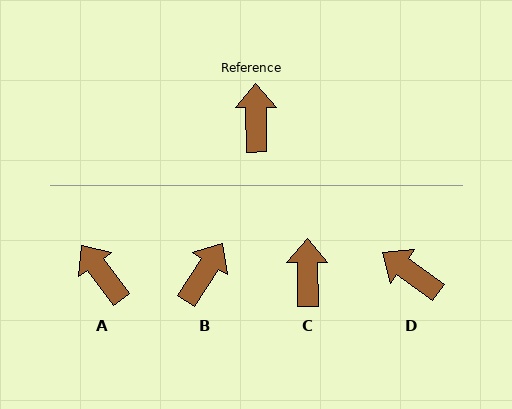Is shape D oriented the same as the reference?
No, it is off by about 53 degrees.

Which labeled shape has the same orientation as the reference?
C.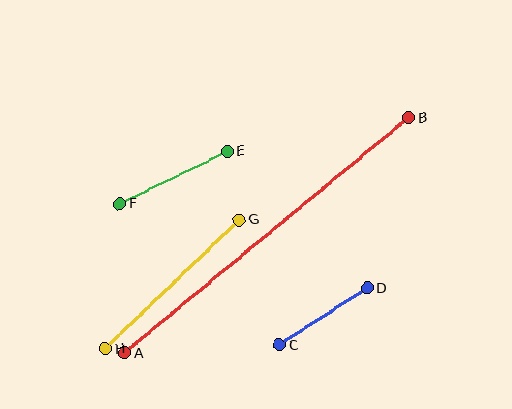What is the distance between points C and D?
The distance is approximately 105 pixels.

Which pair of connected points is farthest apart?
Points A and B are farthest apart.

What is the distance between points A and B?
The distance is approximately 369 pixels.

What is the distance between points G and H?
The distance is approximately 186 pixels.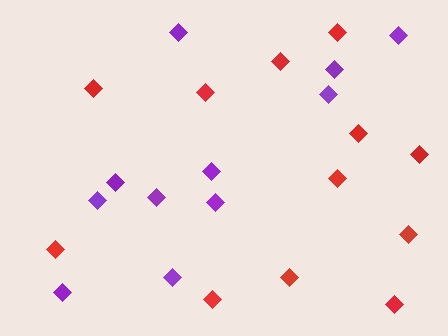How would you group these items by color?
There are 2 groups: one group of purple diamonds (11) and one group of red diamonds (12).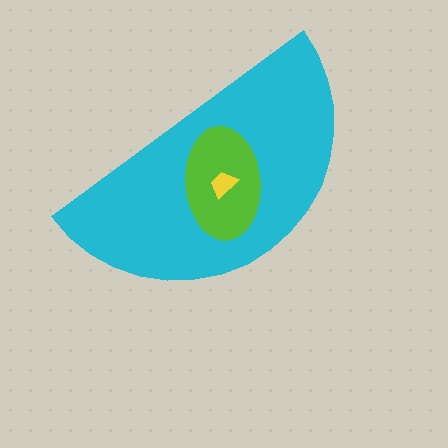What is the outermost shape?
The cyan semicircle.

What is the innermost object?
The yellow trapezoid.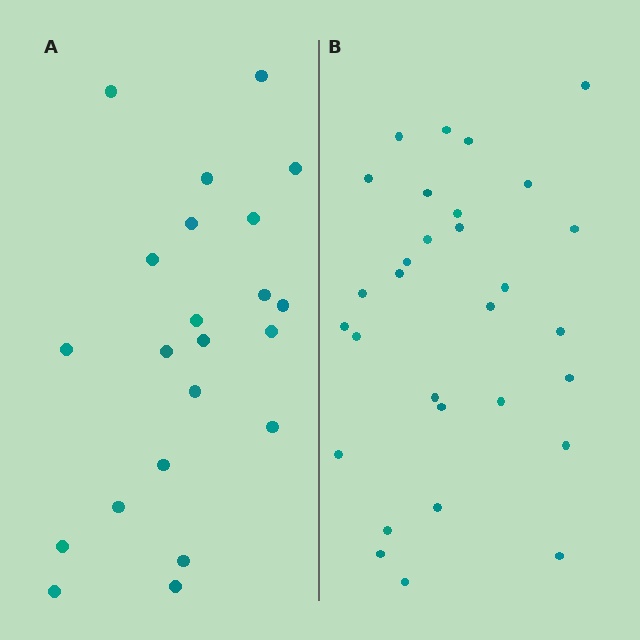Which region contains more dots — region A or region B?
Region B (the right region) has more dots.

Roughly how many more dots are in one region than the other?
Region B has roughly 8 or so more dots than region A.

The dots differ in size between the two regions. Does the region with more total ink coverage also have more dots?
No. Region A has more total ink coverage because its dots are larger, but region B actually contains more individual dots. Total area can be misleading — the number of items is what matters here.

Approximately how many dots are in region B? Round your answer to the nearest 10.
About 30 dots.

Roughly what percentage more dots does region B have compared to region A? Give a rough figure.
About 35% more.